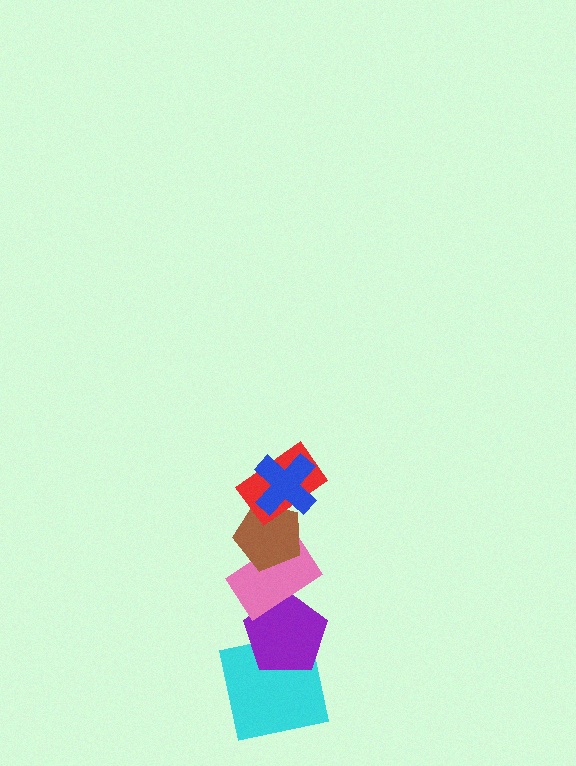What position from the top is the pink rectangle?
The pink rectangle is 4th from the top.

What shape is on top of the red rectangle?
The blue cross is on top of the red rectangle.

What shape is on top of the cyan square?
The purple pentagon is on top of the cyan square.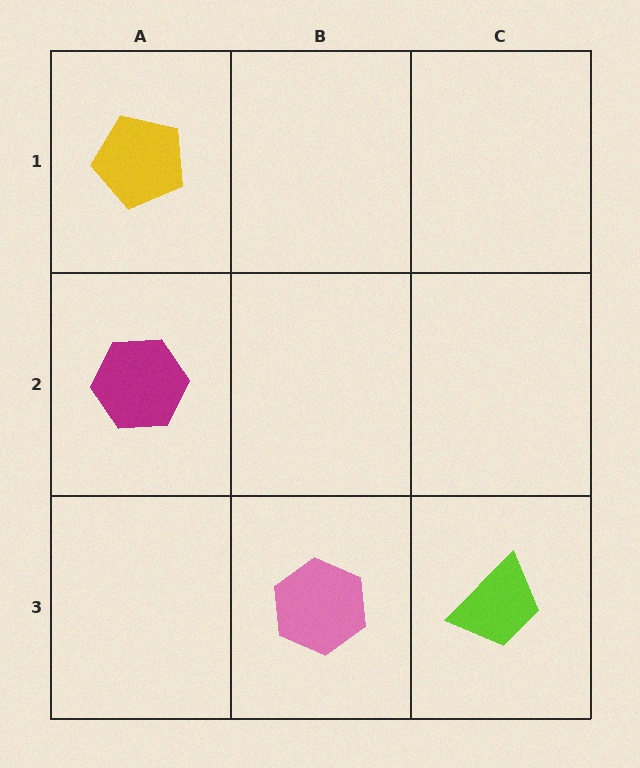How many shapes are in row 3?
2 shapes.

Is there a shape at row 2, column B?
No, that cell is empty.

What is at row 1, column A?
A yellow pentagon.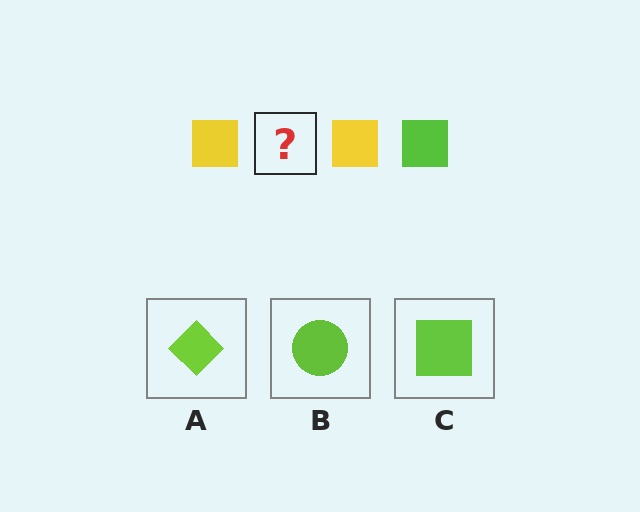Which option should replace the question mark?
Option C.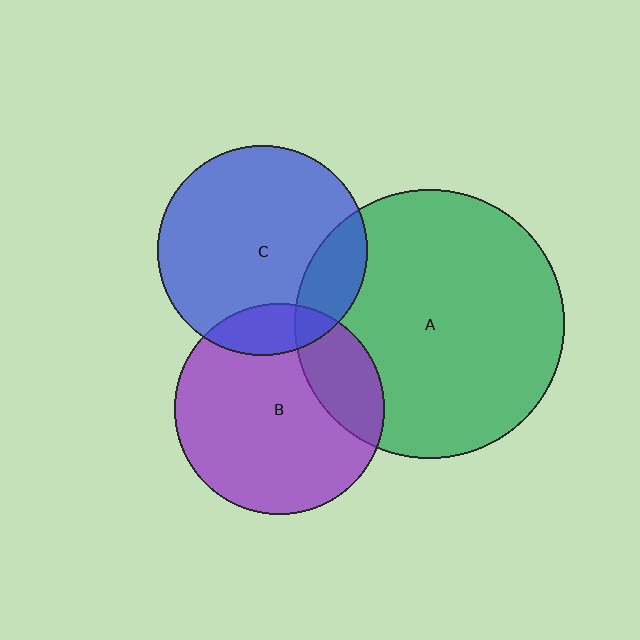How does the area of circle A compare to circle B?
Approximately 1.6 times.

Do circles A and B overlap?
Yes.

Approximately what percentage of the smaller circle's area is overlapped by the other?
Approximately 20%.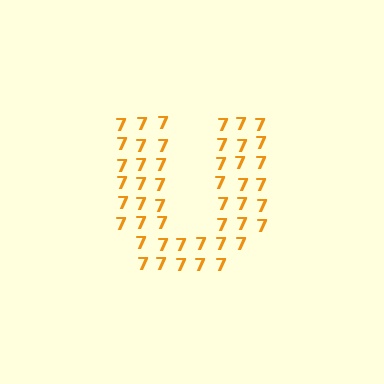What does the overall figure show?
The overall figure shows the letter U.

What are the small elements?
The small elements are digit 7's.